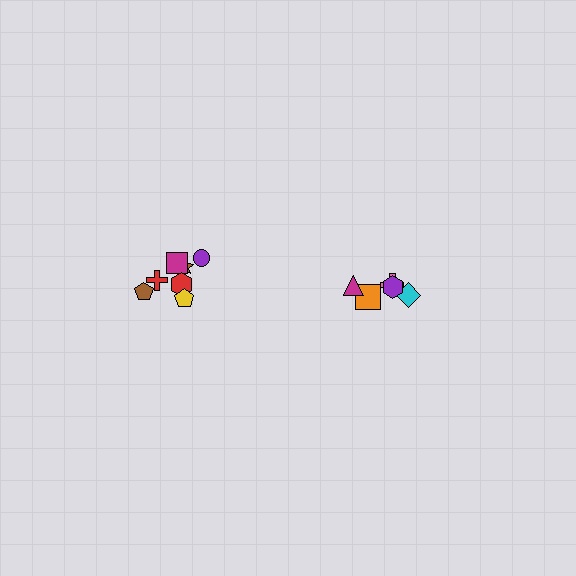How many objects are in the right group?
There are 5 objects.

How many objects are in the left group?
There are 7 objects.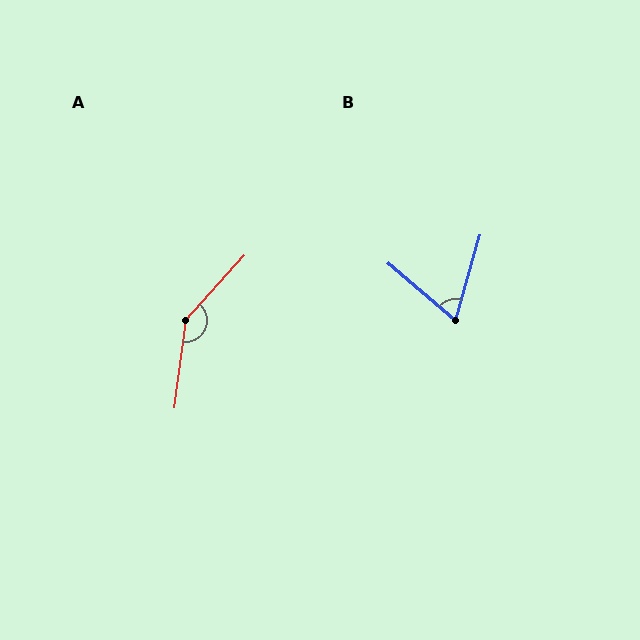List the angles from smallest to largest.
B (65°), A (145°).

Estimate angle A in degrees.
Approximately 145 degrees.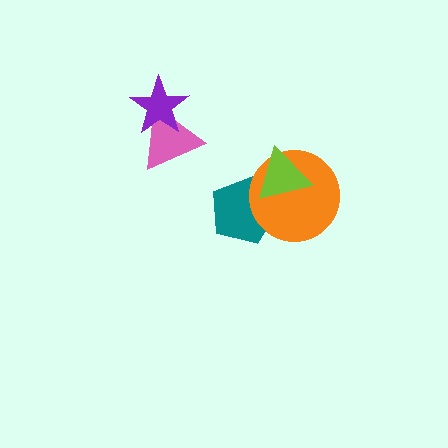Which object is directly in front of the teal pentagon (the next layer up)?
The orange circle is directly in front of the teal pentagon.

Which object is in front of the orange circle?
The lime triangle is in front of the orange circle.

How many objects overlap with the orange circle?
2 objects overlap with the orange circle.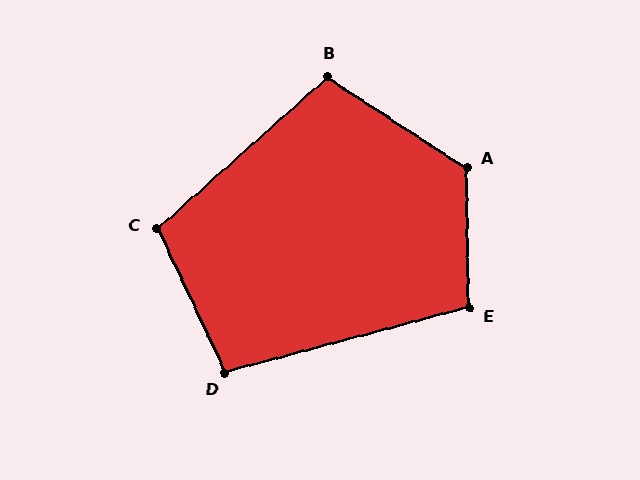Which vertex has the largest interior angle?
A, at approximately 124 degrees.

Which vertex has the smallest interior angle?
D, at approximately 100 degrees.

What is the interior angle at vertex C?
Approximately 107 degrees (obtuse).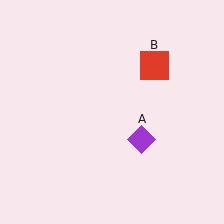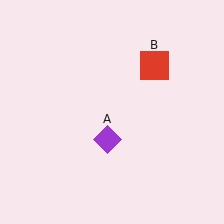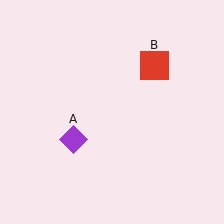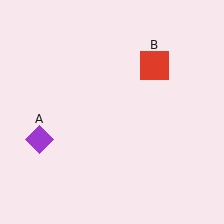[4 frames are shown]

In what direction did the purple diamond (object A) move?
The purple diamond (object A) moved left.